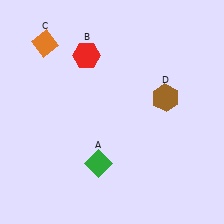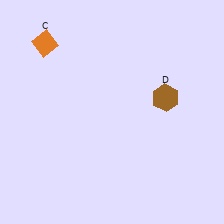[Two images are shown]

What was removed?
The green diamond (A), the red hexagon (B) were removed in Image 2.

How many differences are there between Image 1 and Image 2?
There are 2 differences between the two images.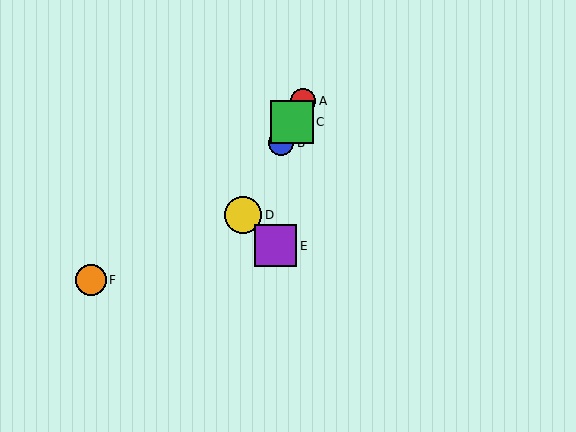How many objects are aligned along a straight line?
4 objects (A, B, C, D) are aligned along a straight line.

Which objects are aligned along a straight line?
Objects A, B, C, D are aligned along a straight line.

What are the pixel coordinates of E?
Object E is at (276, 246).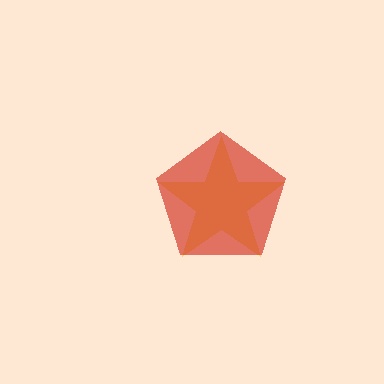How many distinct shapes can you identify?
There are 2 distinct shapes: a yellow star, a red pentagon.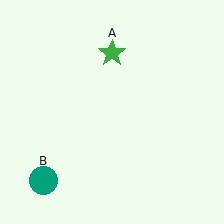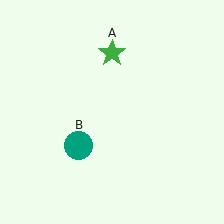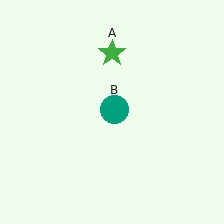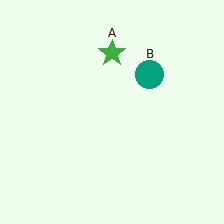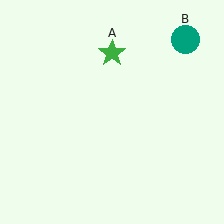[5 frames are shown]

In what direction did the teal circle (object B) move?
The teal circle (object B) moved up and to the right.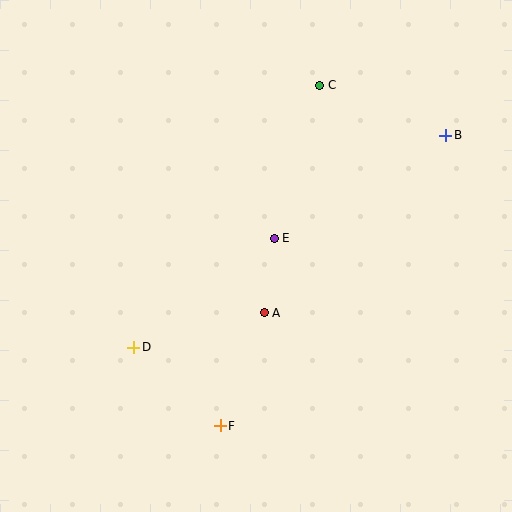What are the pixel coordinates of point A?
Point A is at (264, 313).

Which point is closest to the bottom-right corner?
Point F is closest to the bottom-right corner.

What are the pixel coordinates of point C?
Point C is at (320, 85).